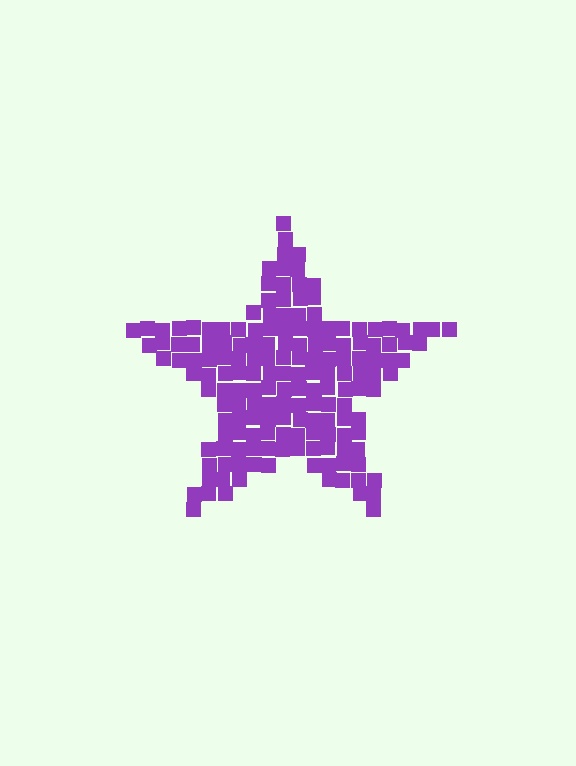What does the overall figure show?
The overall figure shows a star.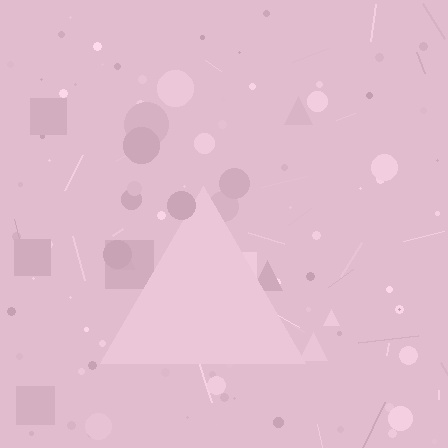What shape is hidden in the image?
A triangle is hidden in the image.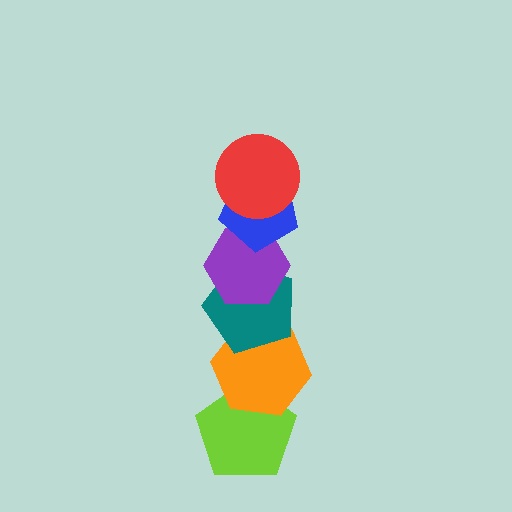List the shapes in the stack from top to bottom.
From top to bottom: the red circle, the blue pentagon, the purple hexagon, the teal pentagon, the orange hexagon, the lime pentagon.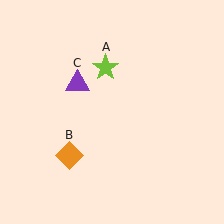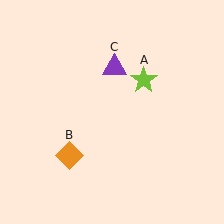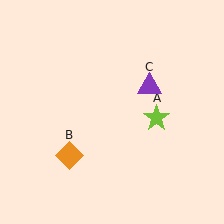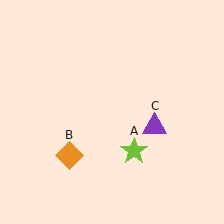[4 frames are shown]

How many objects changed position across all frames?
2 objects changed position: lime star (object A), purple triangle (object C).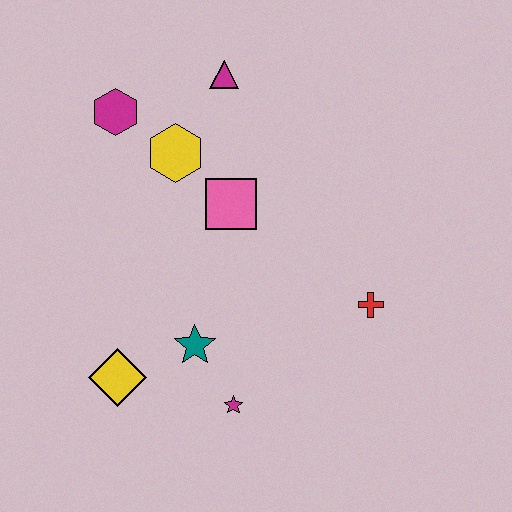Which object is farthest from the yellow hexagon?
The magenta star is farthest from the yellow hexagon.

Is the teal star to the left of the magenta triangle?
Yes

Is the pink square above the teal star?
Yes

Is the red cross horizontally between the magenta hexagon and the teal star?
No